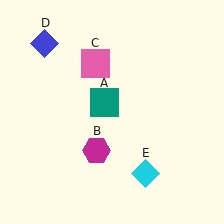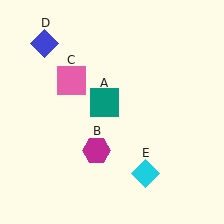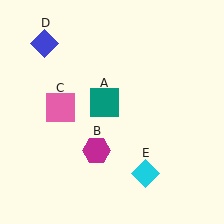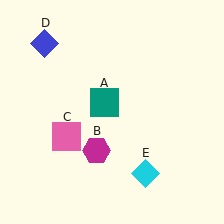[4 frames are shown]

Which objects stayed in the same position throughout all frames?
Teal square (object A) and magenta hexagon (object B) and blue diamond (object D) and cyan diamond (object E) remained stationary.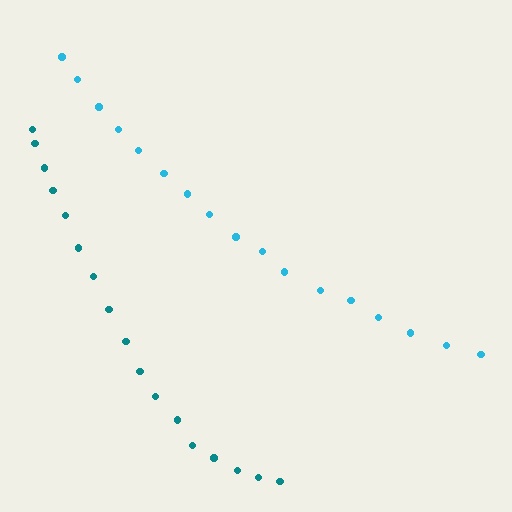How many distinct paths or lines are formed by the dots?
There are 2 distinct paths.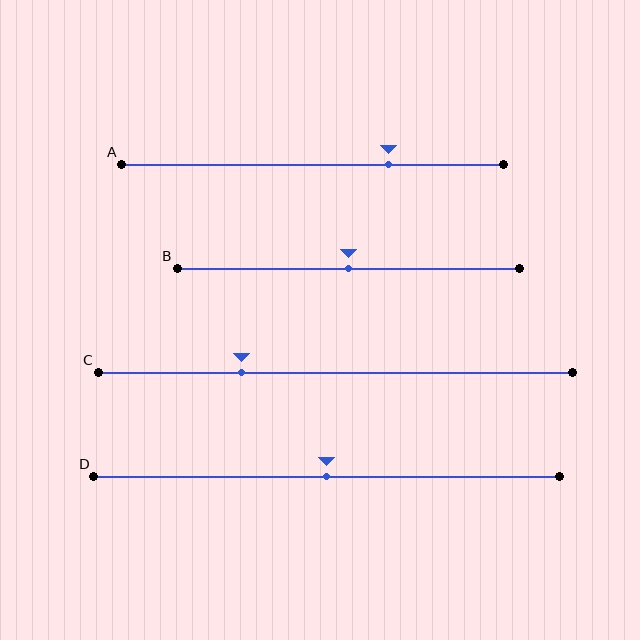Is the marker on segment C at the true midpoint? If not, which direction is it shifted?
No, the marker on segment C is shifted to the left by about 20% of the segment length.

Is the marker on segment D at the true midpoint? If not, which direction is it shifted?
Yes, the marker on segment D is at the true midpoint.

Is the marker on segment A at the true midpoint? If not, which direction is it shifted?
No, the marker on segment A is shifted to the right by about 20% of the segment length.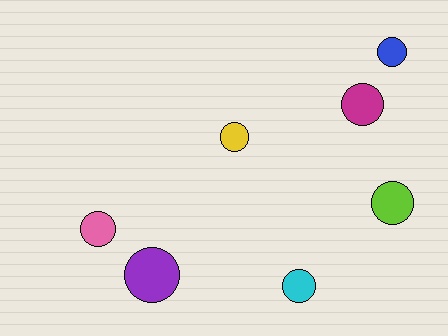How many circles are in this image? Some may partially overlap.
There are 7 circles.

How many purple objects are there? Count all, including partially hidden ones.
There is 1 purple object.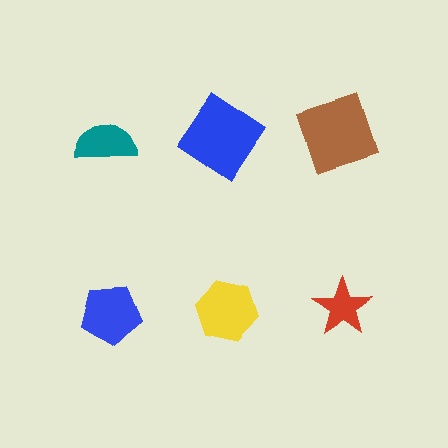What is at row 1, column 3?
A brown square.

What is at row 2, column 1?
A blue pentagon.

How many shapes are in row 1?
3 shapes.